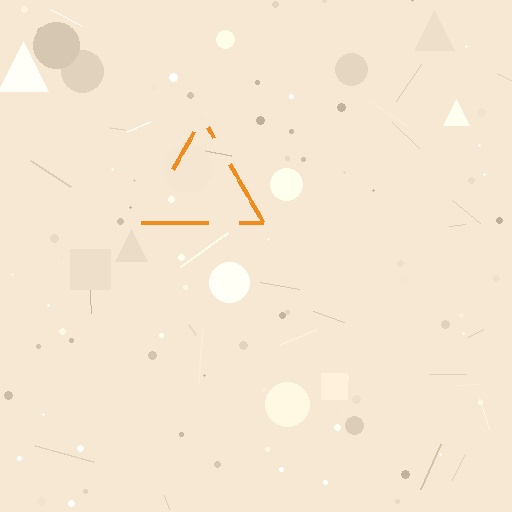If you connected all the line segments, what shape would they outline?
They would outline a triangle.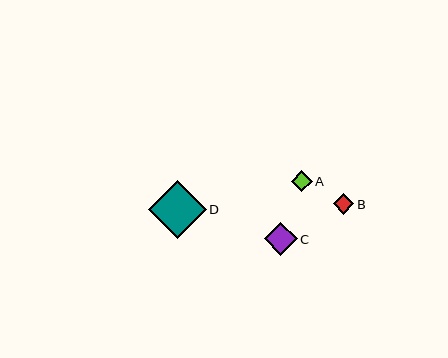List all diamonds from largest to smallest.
From largest to smallest: D, C, A, B.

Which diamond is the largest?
Diamond D is the largest with a size of approximately 58 pixels.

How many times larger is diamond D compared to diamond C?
Diamond D is approximately 1.7 times the size of diamond C.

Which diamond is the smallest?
Diamond B is the smallest with a size of approximately 20 pixels.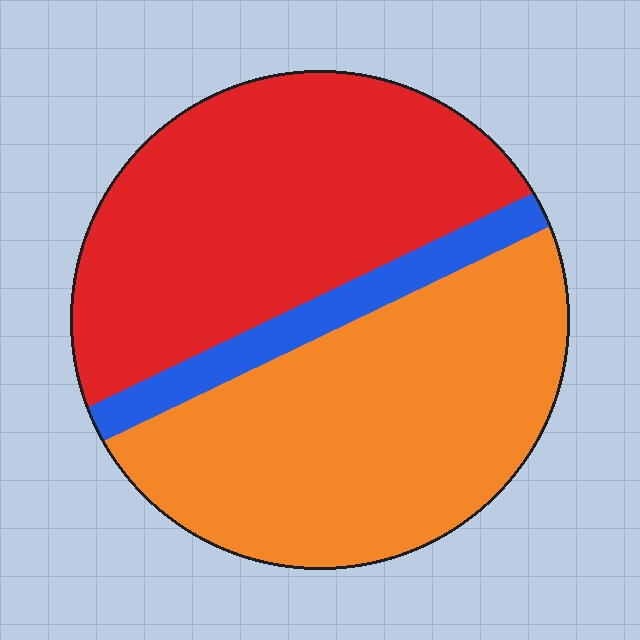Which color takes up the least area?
Blue, at roughly 10%.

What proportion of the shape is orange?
Orange takes up about one half (1/2) of the shape.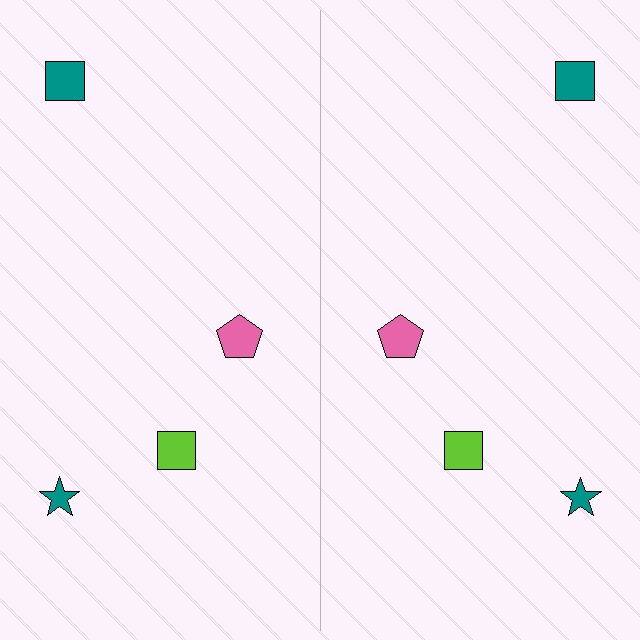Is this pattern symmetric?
Yes, this pattern has bilateral (reflection) symmetry.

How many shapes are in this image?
There are 8 shapes in this image.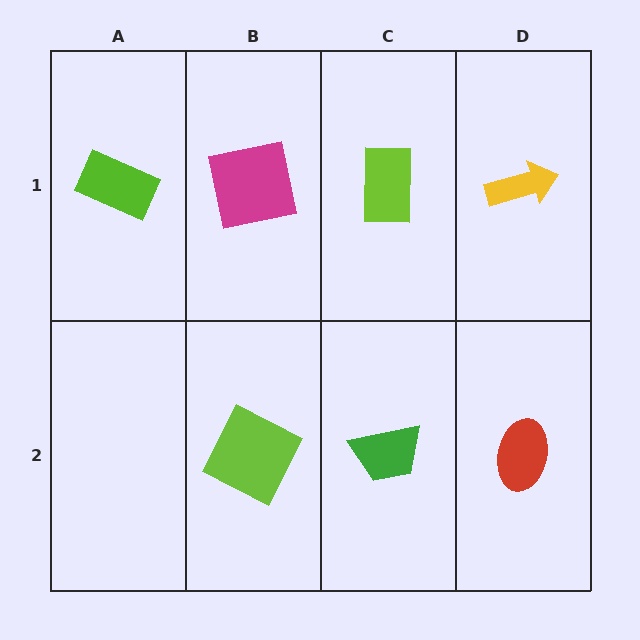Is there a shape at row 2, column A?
No, that cell is empty.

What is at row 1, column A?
A lime rectangle.